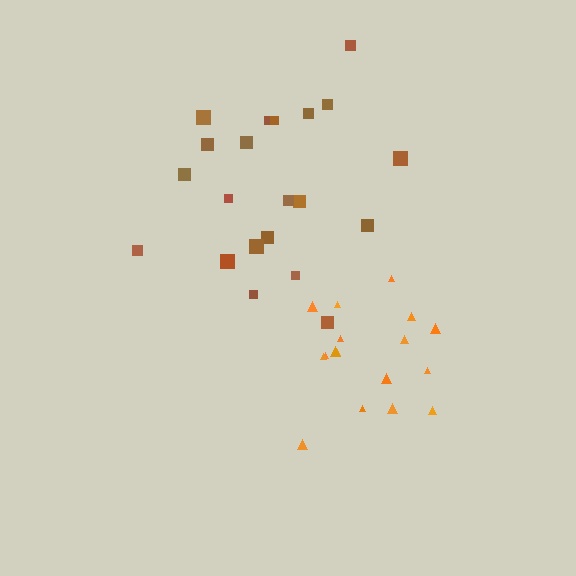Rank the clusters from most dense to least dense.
brown, orange.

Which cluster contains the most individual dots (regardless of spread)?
Brown (21).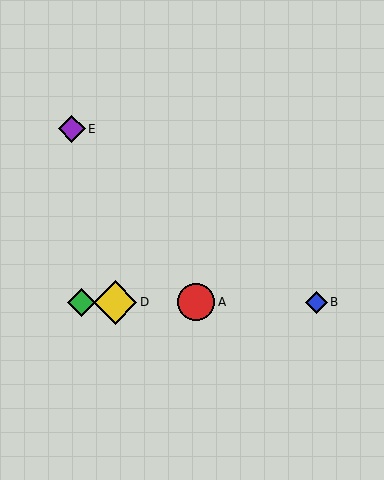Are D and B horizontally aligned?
Yes, both are at y≈302.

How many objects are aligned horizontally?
4 objects (A, B, C, D) are aligned horizontally.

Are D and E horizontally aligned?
No, D is at y≈302 and E is at y≈129.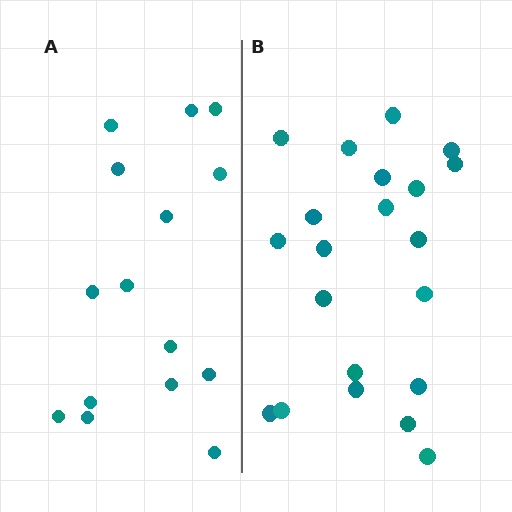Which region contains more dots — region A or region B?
Region B (the right region) has more dots.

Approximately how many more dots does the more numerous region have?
Region B has about 6 more dots than region A.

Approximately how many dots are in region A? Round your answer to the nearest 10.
About 20 dots. (The exact count is 15, which rounds to 20.)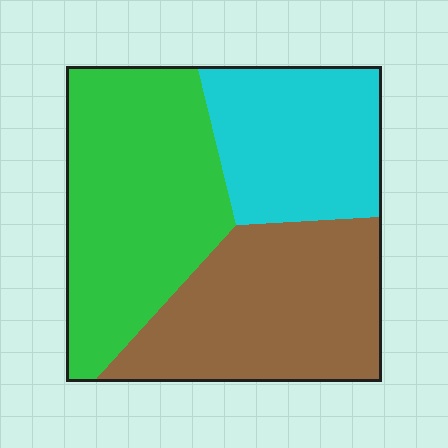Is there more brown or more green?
Green.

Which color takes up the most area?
Green, at roughly 40%.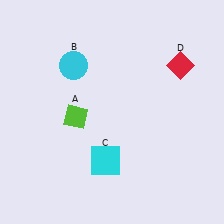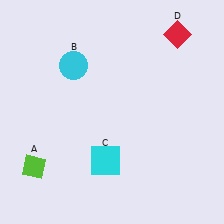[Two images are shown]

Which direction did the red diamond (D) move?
The red diamond (D) moved up.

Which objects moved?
The objects that moved are: the lime diamond (A), the red diamond (D).